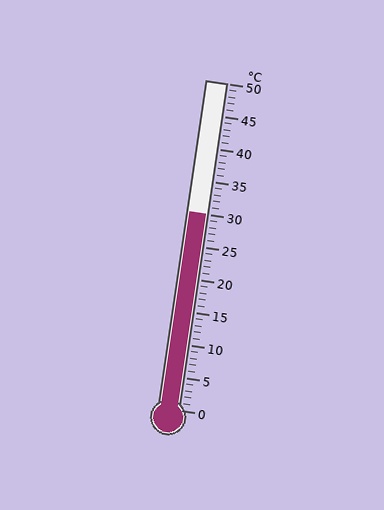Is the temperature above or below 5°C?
The temperature is above 5°C.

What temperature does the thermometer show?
The thermometer shows approximately 30°C.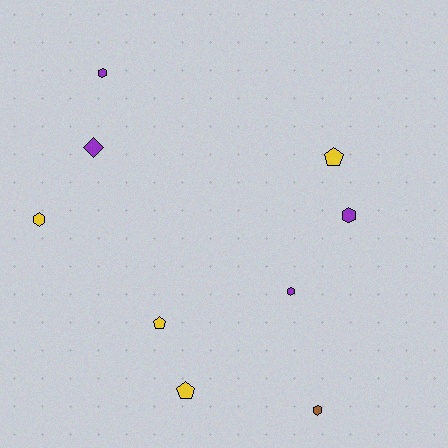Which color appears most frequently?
Purple, with 4 objects.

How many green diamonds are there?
There are no green diamonds.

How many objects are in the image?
There are 9 objects.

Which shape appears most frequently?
Hexagon, with 5 objects.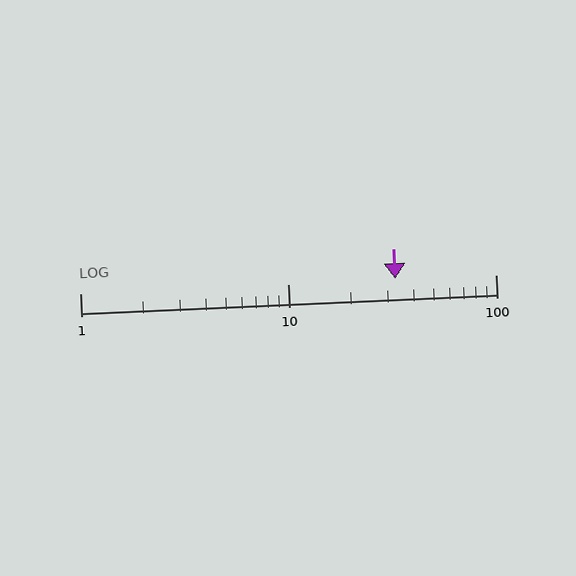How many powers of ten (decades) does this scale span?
The scale spans 2 decades, from 1 to 100.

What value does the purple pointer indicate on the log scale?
The pointer indicates approximately 33.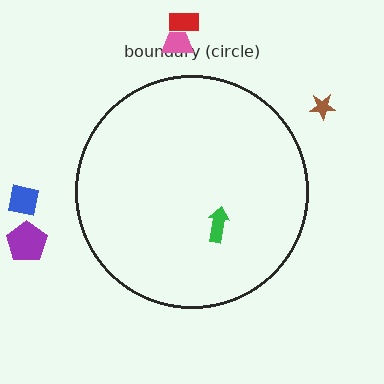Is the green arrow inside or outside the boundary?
Inside.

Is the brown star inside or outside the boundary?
Outside.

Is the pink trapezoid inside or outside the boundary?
Outside.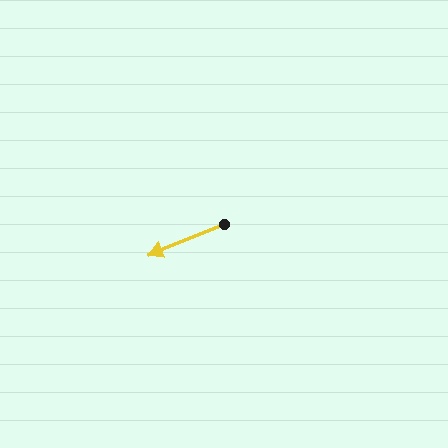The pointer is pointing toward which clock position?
Roughly 8 o'clock.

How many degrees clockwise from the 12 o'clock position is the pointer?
Approximately 248 degrees.